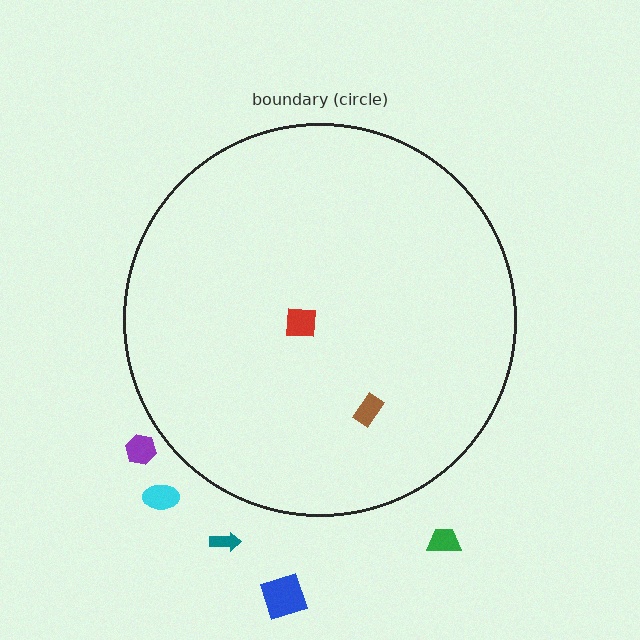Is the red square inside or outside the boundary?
Inside.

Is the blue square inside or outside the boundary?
Outside.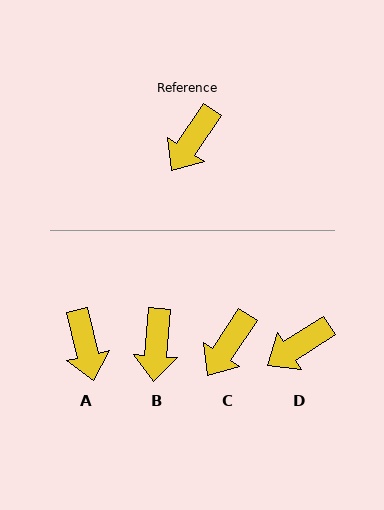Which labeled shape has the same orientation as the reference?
C.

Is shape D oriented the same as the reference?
No, it is off by about 23 degrees.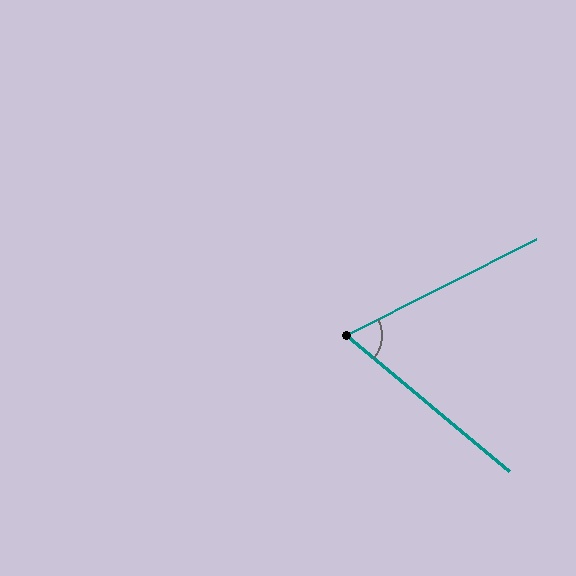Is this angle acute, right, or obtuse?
It is acute.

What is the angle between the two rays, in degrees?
Approximately 67 degrees.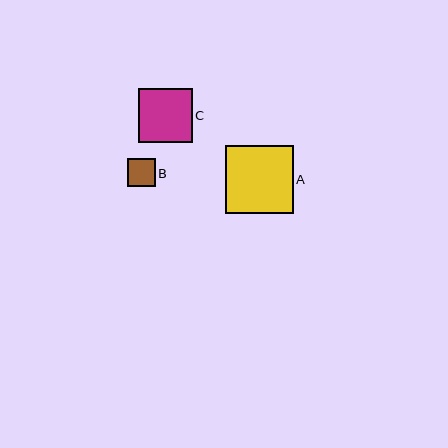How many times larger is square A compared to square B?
Square A is approximately 2.4 times the size of square B.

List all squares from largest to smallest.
From largest to smallest: A, C, B.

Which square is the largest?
Square A is the largest with a size of approximately 68 pixels.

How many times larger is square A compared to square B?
Square A is approximately 2.4 times the size of square B.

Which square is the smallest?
Square B is the smallest with a size of approximately 28 pixels.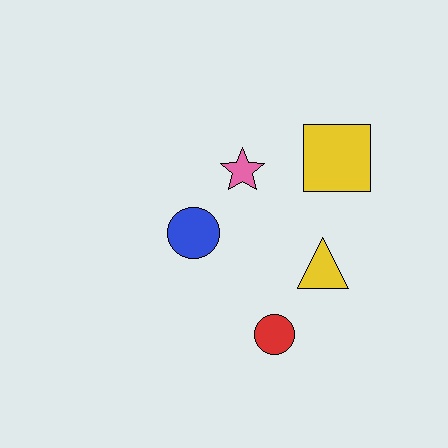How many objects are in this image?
There are 5 objects.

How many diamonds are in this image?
There are no diamonds.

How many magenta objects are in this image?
There are no magenta objects.